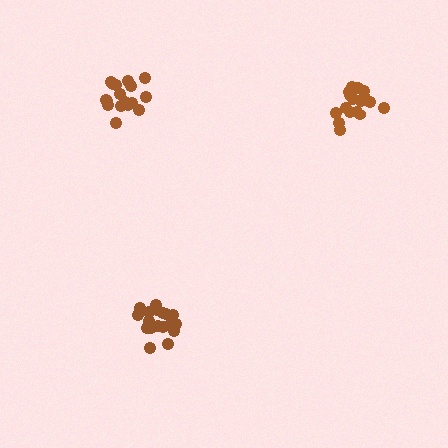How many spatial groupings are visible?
There are 3 spatial groupings.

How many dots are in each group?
Group 1: 18 dots, Group 2: 18 dots, Group 3: 18 dots (54 total).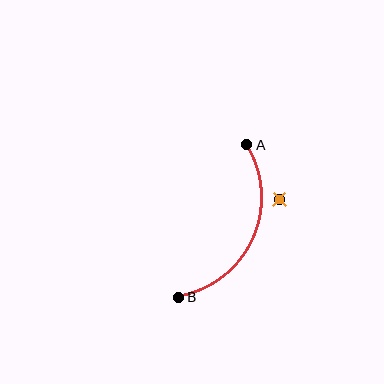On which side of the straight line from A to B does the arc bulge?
The arc bulges to the right of the straight line connecting A and B.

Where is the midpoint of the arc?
The arc midpoint is the point on the curve farthest from the straight line joining A and B. It sits to the right of that line.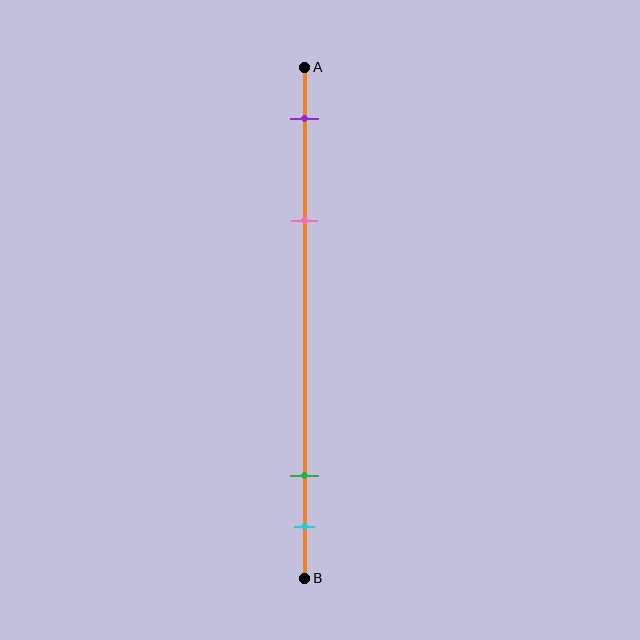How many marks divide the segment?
There are 4 marks dividing the segment.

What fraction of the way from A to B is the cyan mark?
The cyan mark is approximately 90% (0.9) of the way from A to B.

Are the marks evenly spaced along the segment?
No, the marks are not evenly spaced.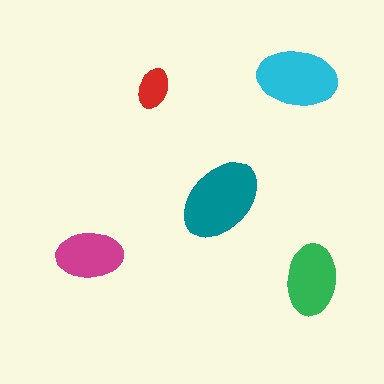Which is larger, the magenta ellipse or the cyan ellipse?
The cyan one.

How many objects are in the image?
There are 5 objects in the image.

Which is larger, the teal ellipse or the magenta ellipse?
The teal one.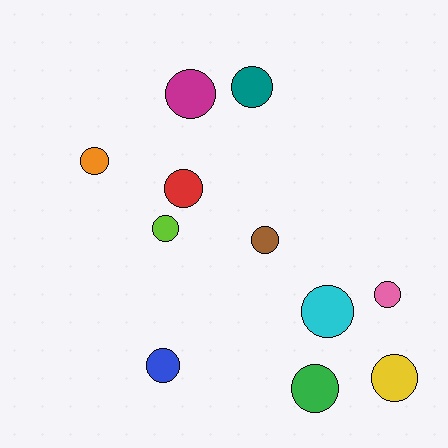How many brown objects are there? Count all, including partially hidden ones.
There is 1 brown object.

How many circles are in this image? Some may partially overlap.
There are 11 circles.